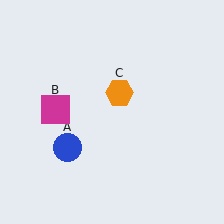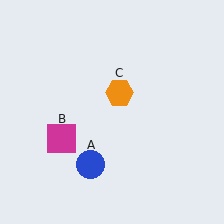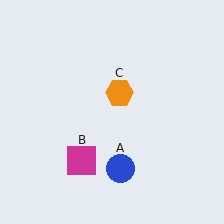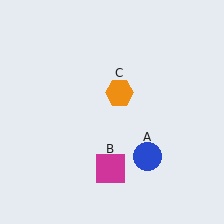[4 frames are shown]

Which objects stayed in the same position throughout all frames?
Orange hexagon (object C) remained stationary.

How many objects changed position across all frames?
2 objects changed position: blue circle (object A), magenta square (object B).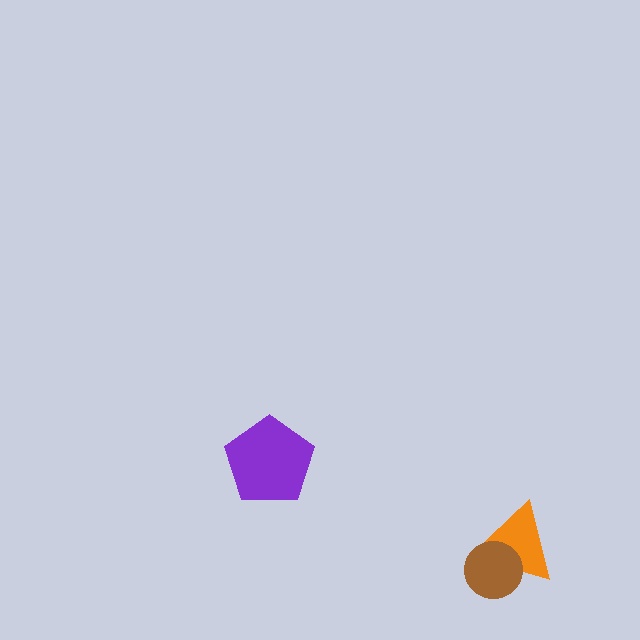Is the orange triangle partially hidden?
Yes, it is partially covered by another shape.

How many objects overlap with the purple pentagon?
0 objects overlap with the purple pentagon.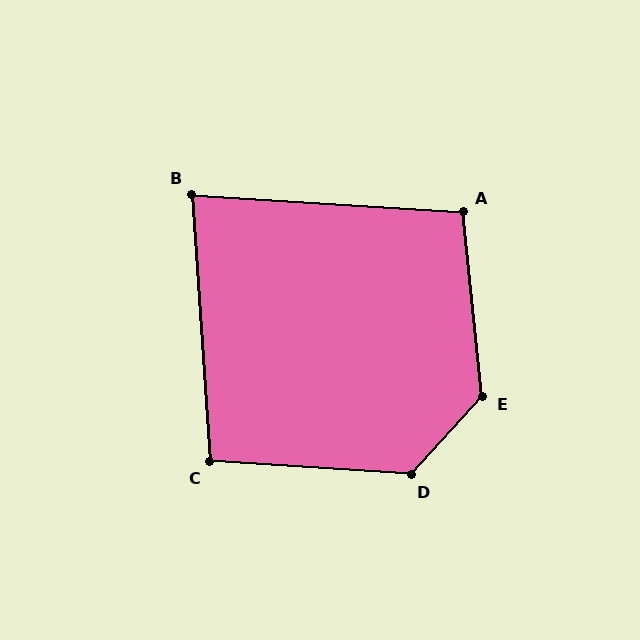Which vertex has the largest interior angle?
E, at approximately 132 degrees.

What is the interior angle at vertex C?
Approximately 97 degrees (obtuse).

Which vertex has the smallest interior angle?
B, at approximately 83 degrees.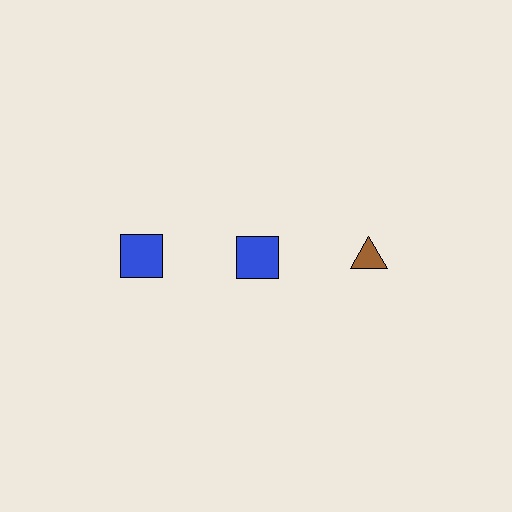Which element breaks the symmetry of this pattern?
The brown triangle in the top row, center column breaks the symmetry. All other shapes are blue squares.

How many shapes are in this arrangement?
There are 3 shapes arranged in a grid pattern.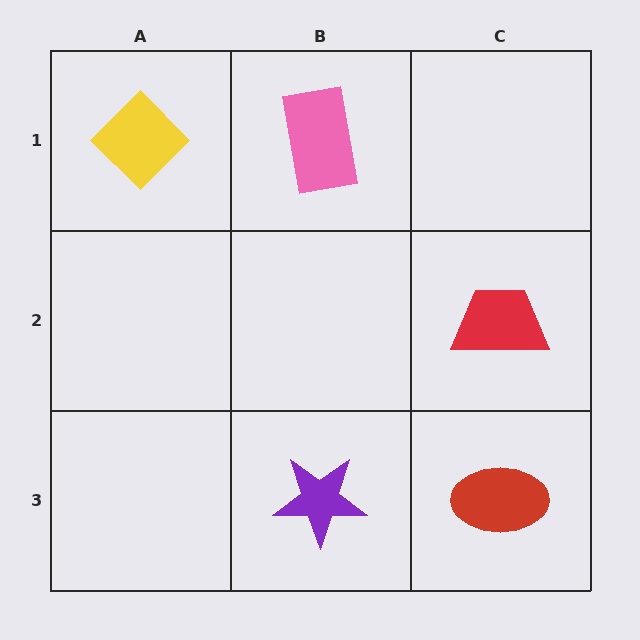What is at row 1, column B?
A pink rectangle.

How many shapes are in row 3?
2 shapes.